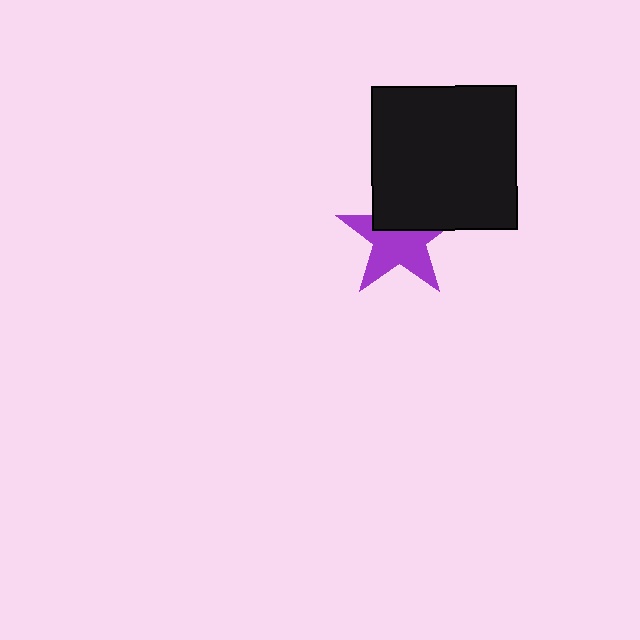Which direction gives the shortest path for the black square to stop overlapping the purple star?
Moving up gives the shortest separation.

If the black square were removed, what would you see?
You would see the complete purple star.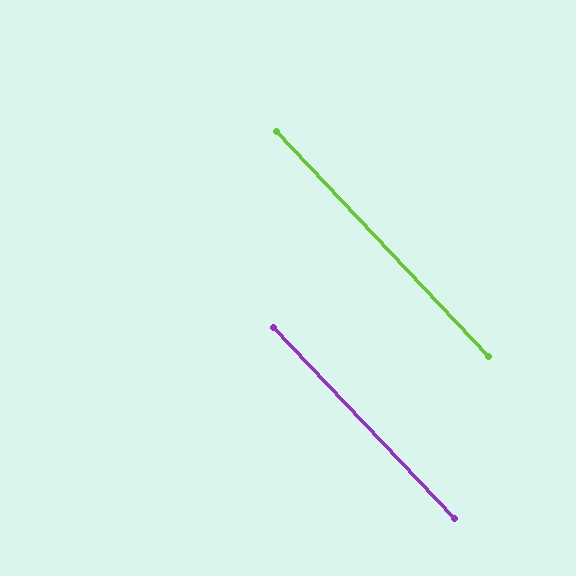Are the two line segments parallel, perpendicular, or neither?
Parallel — their directions differ by only 0.0°.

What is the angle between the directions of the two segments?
Approximately 0 degrees.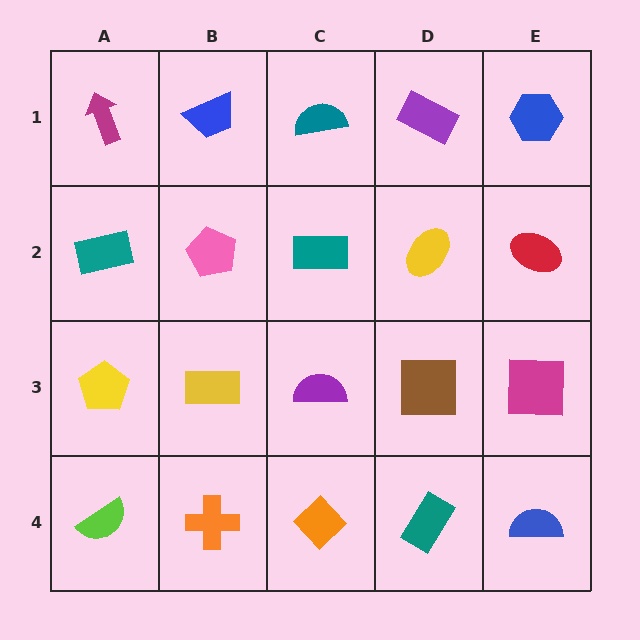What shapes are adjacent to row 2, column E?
A blue hexagon (row 1, column E), a magenta square (row 3, column E), a yellow ellipse (row 2, column D).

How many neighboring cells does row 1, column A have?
2.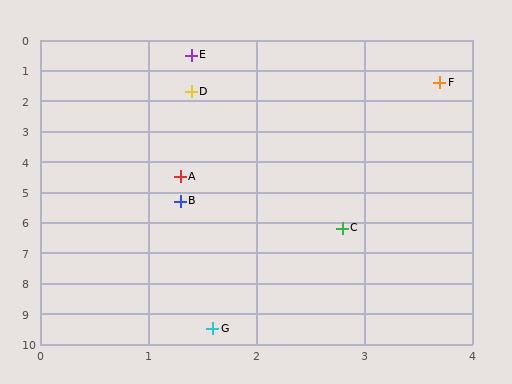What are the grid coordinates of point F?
Point F is at approximately (3.7, 1.4).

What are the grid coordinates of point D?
Point D is at approximately (1.4, 1.7).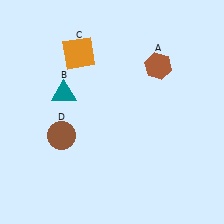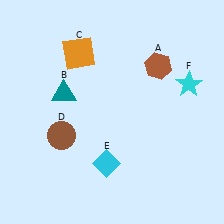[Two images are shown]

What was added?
A cyan diamond (E), a cyan star (F) were added in Image 2.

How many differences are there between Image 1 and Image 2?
There are 2 differences between the two images.